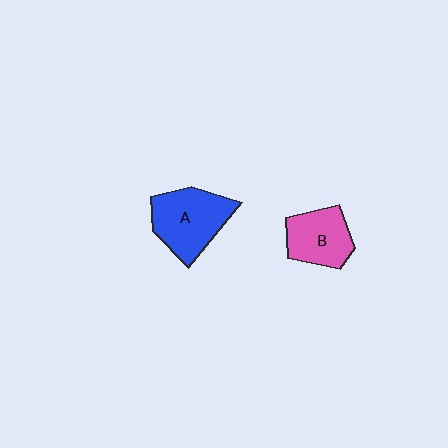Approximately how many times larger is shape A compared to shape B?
Approximately 1.3 times.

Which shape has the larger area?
Shape A (blue).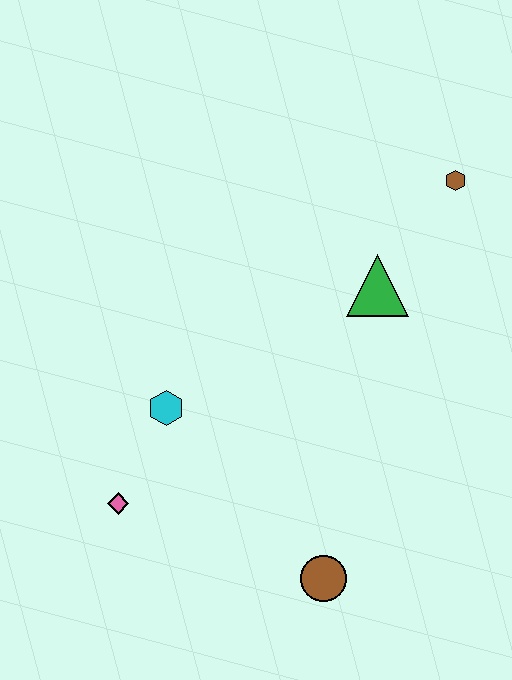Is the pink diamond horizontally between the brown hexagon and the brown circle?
No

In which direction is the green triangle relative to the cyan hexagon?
The green triangle is to the right of the cyan hexagon.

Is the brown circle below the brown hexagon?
Yes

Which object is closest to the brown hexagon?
The green triangle is closest to the brown hexagon.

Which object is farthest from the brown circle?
The brown hexagon is farthest from the brown circle.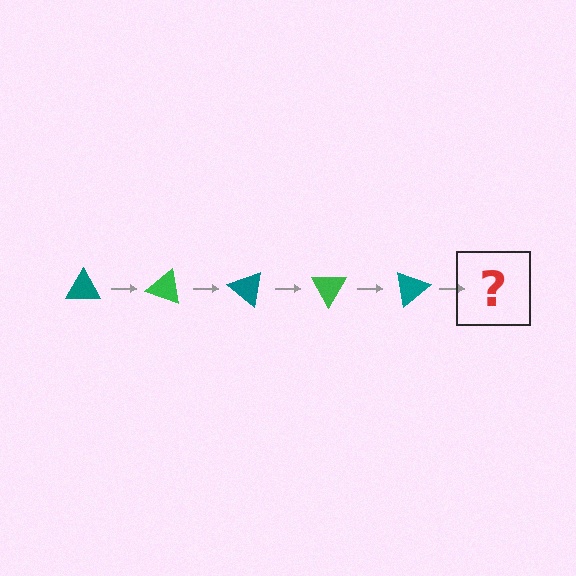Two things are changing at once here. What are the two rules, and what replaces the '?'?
The two rules are that it rotates 20 degrees each step and the color cycles through teal and green. The '?' should be a green triangle, rotated 100 degrees from the start.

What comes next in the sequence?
The next element should be a green triangle, rotated 100 degrees from the start.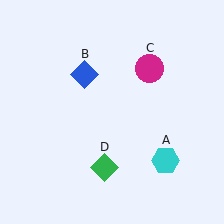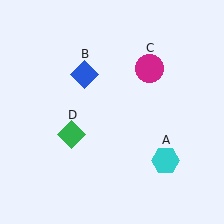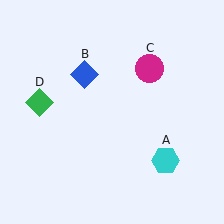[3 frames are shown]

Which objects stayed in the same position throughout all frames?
Cyan hexagon (object A) and blue diamond (object B) and magenta circle (object C) remained stationary.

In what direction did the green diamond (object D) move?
The green diamond (object D) moved up and to the left.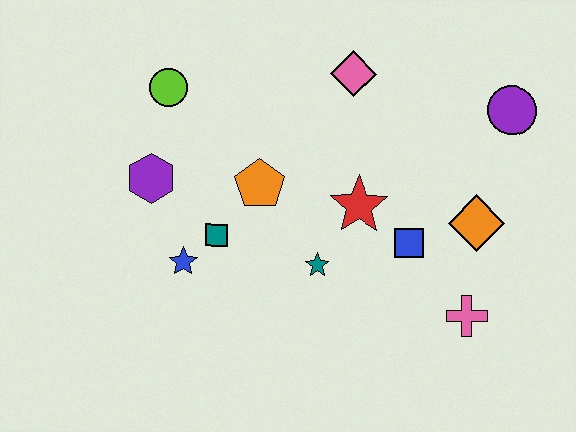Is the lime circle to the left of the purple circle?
Yes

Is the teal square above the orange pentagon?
No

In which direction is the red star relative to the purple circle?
The red star is to the left of the purple circle.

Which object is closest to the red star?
The blue square is closest to the red star.